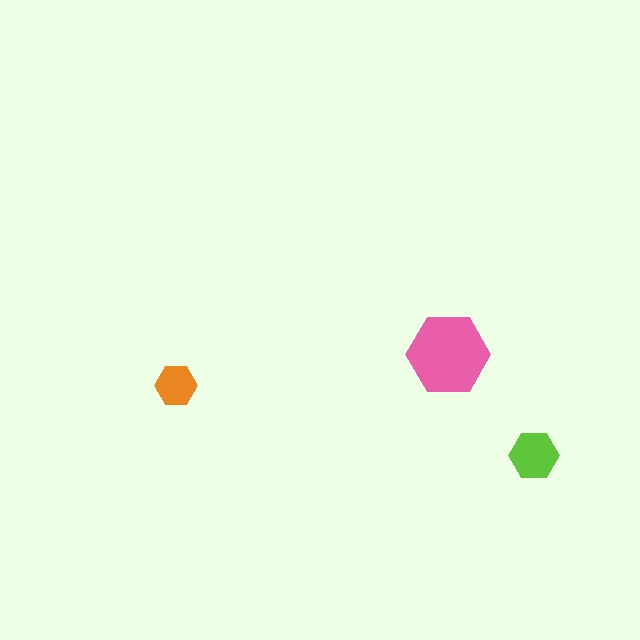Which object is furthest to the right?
The lime hexagon is rightmost.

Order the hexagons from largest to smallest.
the pink one, the lime one, the orange one.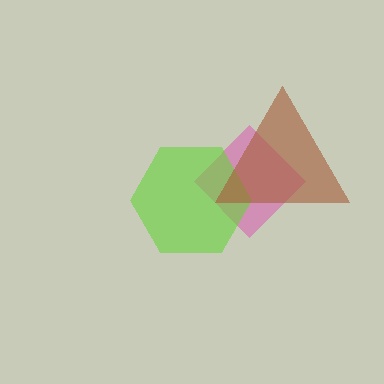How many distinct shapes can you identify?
There are 3 distinct shapes: a pink diamond, a lime hexagon, a brown triangle.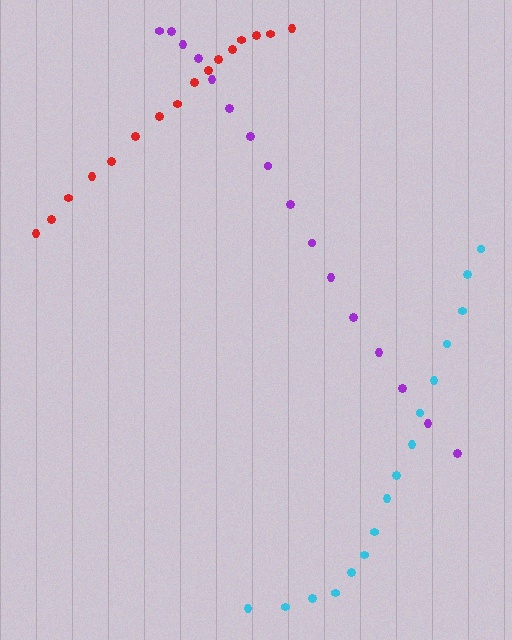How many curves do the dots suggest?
There are 3 distinct paths.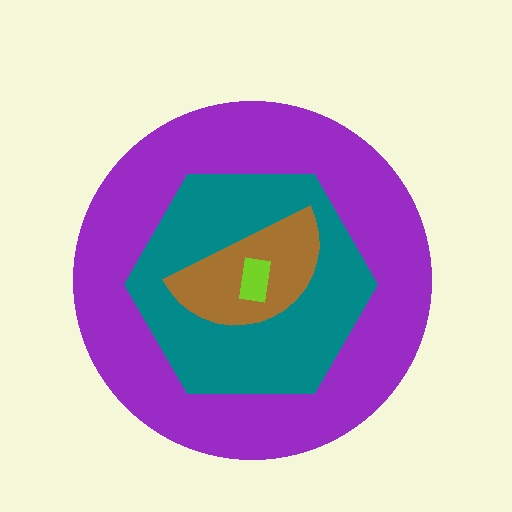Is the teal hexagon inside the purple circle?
Yes.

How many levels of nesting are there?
4.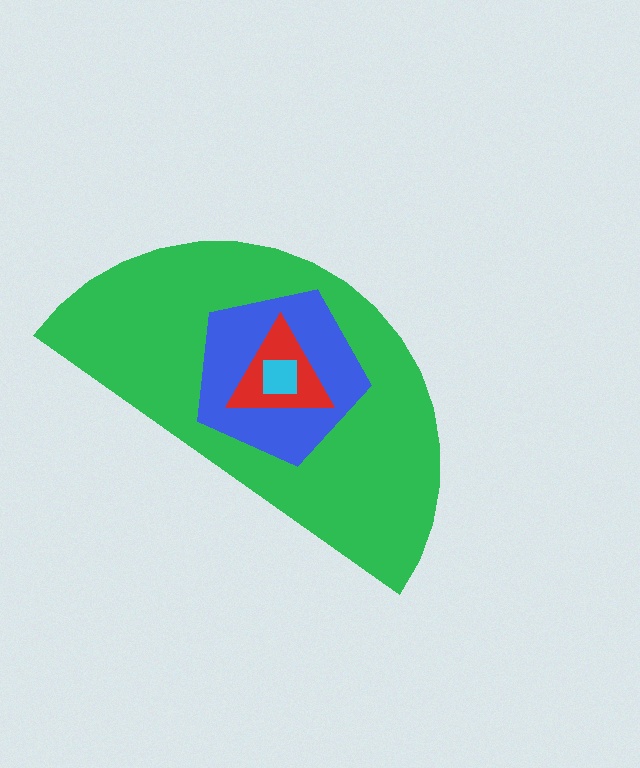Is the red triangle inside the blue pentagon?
Yes.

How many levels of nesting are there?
4.